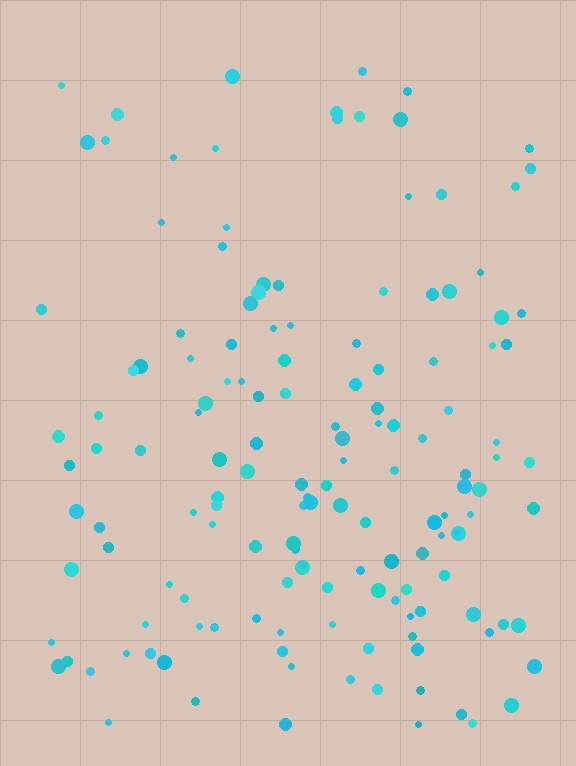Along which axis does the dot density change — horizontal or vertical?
Vertical.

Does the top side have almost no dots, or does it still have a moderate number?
Still a moderate number, just noticeably fewer than the bottom.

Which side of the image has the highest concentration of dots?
The bottom.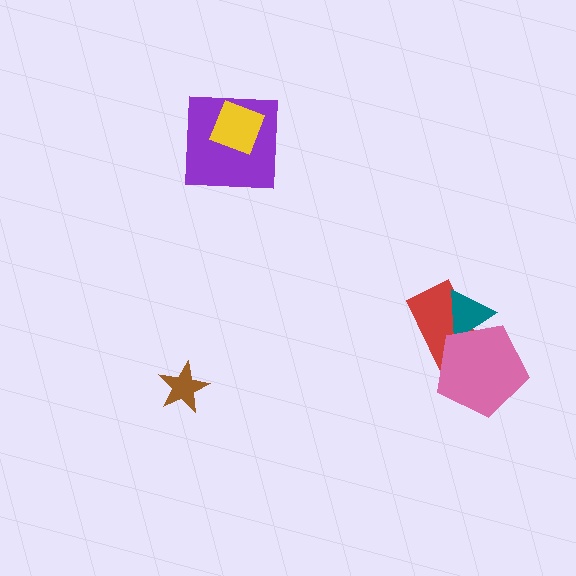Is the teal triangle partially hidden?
Yes, it is partially covered by another shape.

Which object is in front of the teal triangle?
The pink pentagon is in front of the teal triangle.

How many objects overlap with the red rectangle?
2 objects overlap with the red rectangle.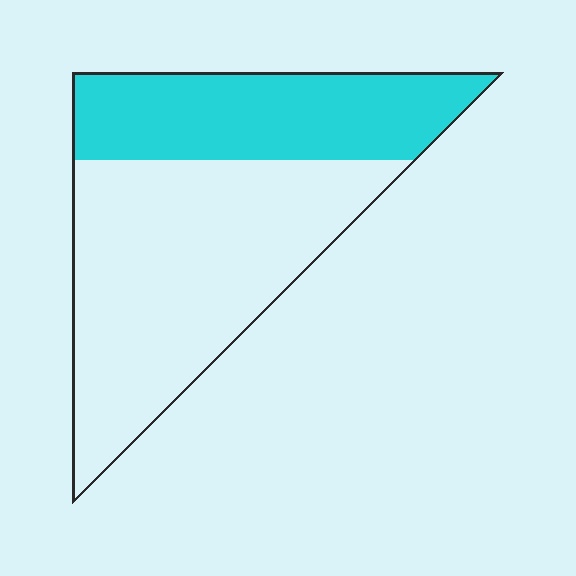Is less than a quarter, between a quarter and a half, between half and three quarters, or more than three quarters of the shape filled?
Between a quarter and a half.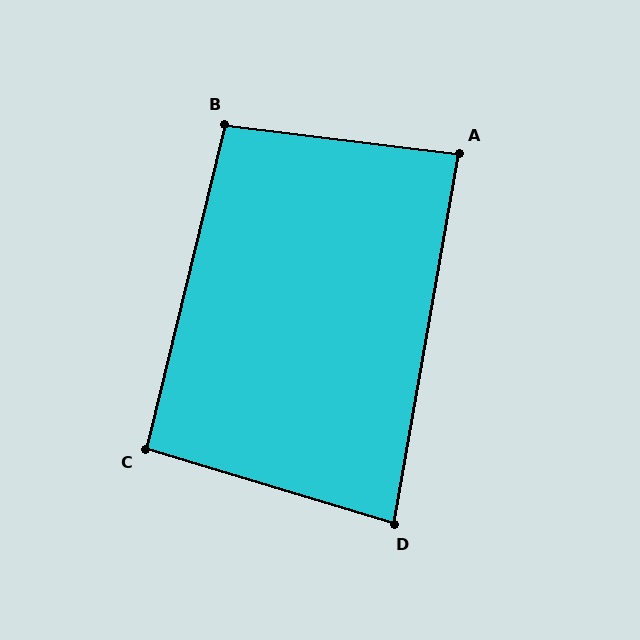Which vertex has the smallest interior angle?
D, at approximately 83 degrees.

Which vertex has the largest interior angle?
B, at approximately 97 degrees.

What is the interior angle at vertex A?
Approximately 87 degrees (approximately right).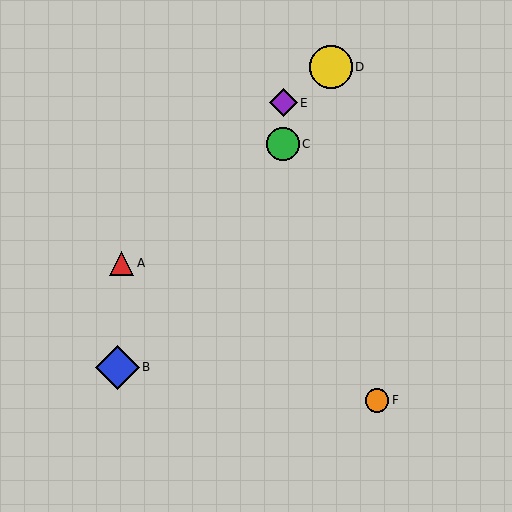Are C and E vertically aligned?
Yes, both are at x≈283.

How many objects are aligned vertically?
2 objects (C, E) are aligned vertically.